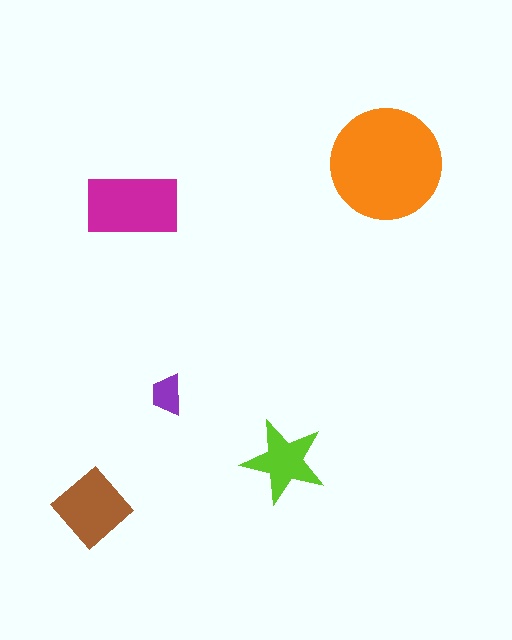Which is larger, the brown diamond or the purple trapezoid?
The brown diamond.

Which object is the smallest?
The purple trapezoid.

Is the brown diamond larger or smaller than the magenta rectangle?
Smaller.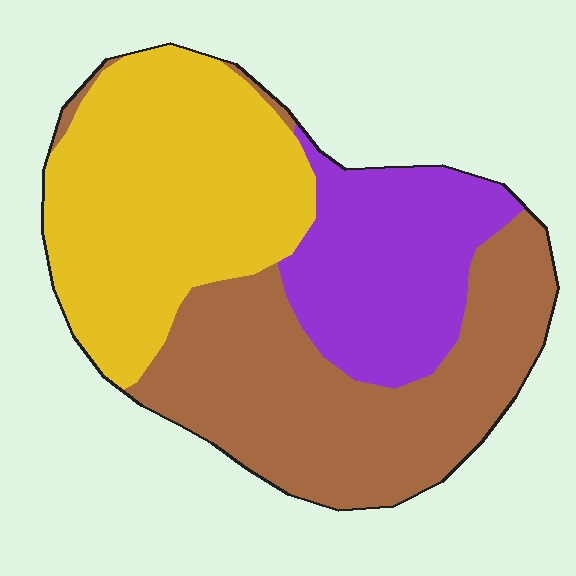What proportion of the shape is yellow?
Yellow takes up about three eighths (3/8) of the shape.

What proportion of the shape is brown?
Brown takes up about two fifths (2/5) of the shape.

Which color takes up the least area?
Purple, at roughly 25%.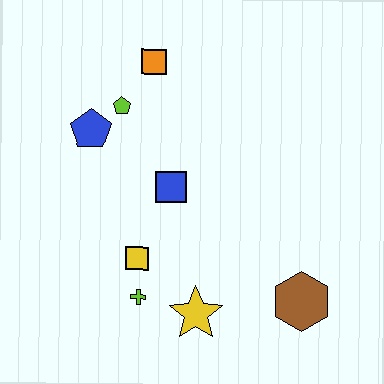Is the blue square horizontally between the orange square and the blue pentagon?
No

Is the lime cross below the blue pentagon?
Yes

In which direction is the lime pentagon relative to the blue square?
The lime pentagon is above the blue square.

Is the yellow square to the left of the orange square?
Yes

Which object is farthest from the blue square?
The brown hexagon is farthest from the blue square.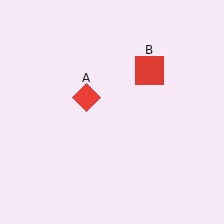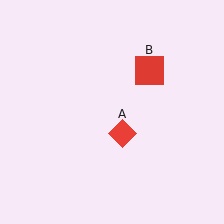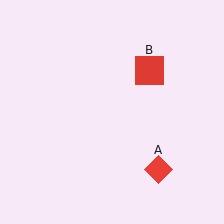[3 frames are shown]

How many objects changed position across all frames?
1 object changed position: red diamond (object A).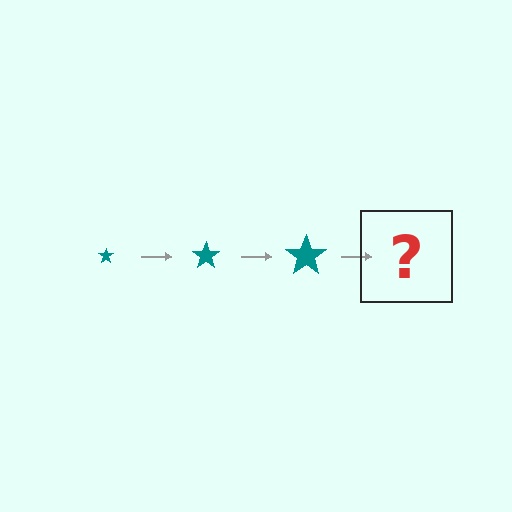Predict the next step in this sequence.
The next step is a teal star, larger than the previous one.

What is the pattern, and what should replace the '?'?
The pattern is that the star gets progressively larger each step. The '?' should be a teal star, larger than the previous one.